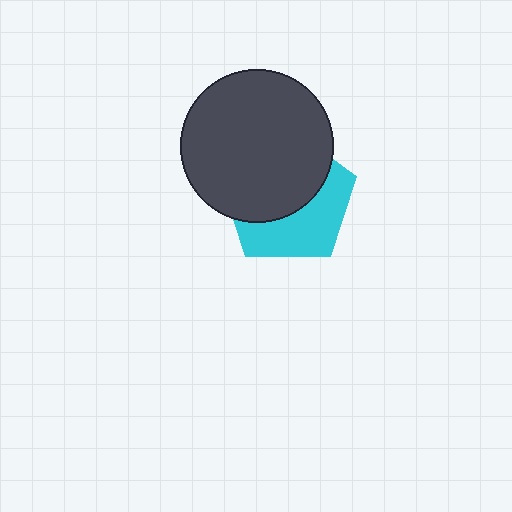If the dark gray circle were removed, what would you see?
You would see the complete cyan pentagon.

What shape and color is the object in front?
The object in front is a dark gray circle.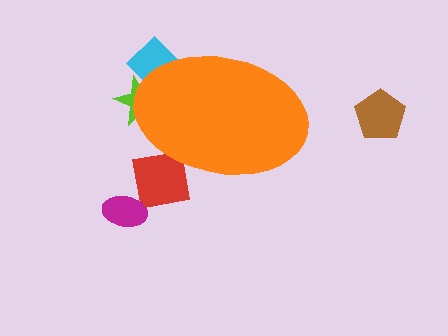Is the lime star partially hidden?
Yes, the lime star is partially hidden behind the orange ellipse.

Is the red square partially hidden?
Yes, the red square is partially hidden behind the orange ellipse.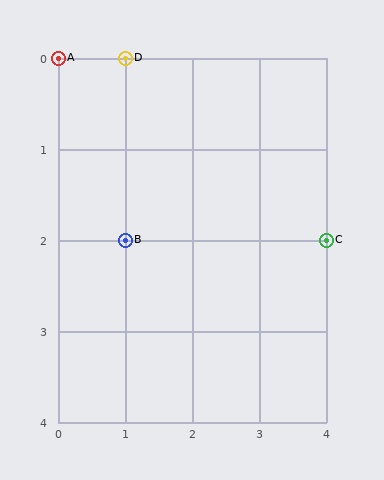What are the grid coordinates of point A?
Point A is at grid coordinates (0, 0).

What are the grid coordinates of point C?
Point C is at grid coordinates (4, 2).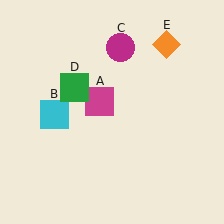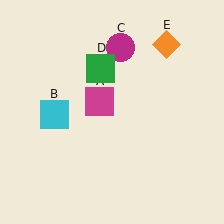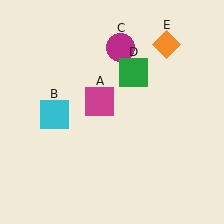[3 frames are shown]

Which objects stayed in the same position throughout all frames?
Magenta square (object A) and cyan square (object B) and magenta circle (object C) and orange diamond (object E) remained stationary.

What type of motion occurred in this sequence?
The green square (object D) rotated clockwise around the center of the scene.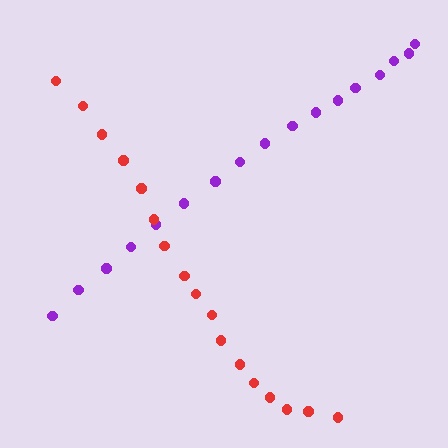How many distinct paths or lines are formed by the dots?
There are 2 distinct paths.